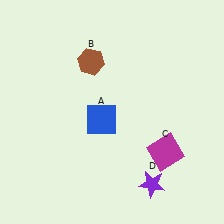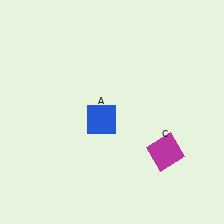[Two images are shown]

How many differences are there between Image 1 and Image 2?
There are 2 differences between the two images.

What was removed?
The brown hexagon (B), the purple star (D) were removed in Image 2.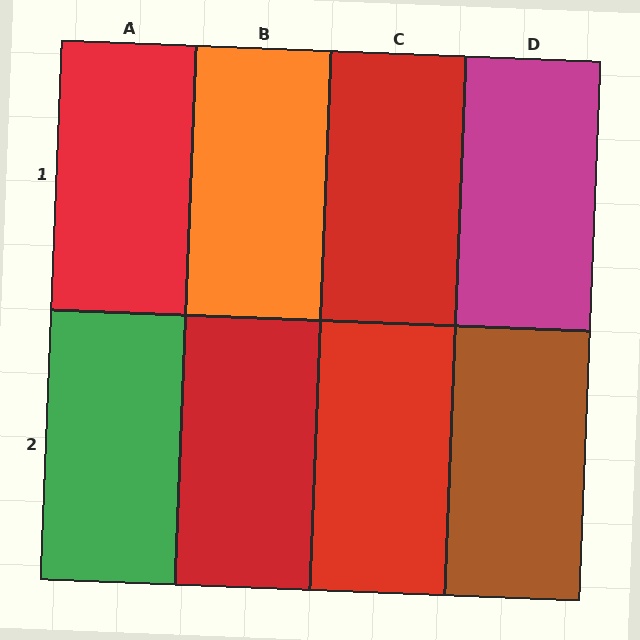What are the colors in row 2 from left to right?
Green, red, red, brown.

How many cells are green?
1 cell is green.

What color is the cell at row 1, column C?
Red.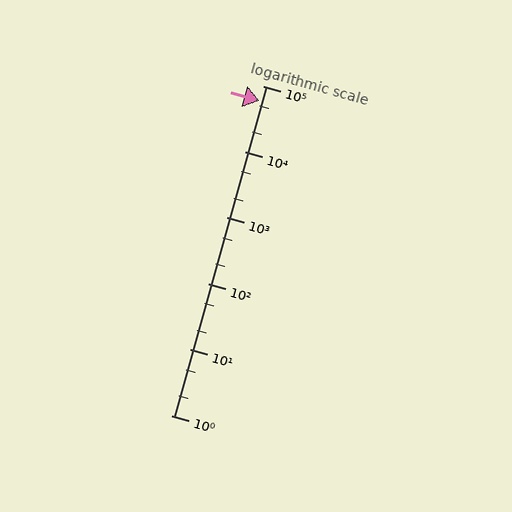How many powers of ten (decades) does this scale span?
The scale spans 5 decades, from 1 to 100000.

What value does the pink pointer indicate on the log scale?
The pointer indicates approximately 59000.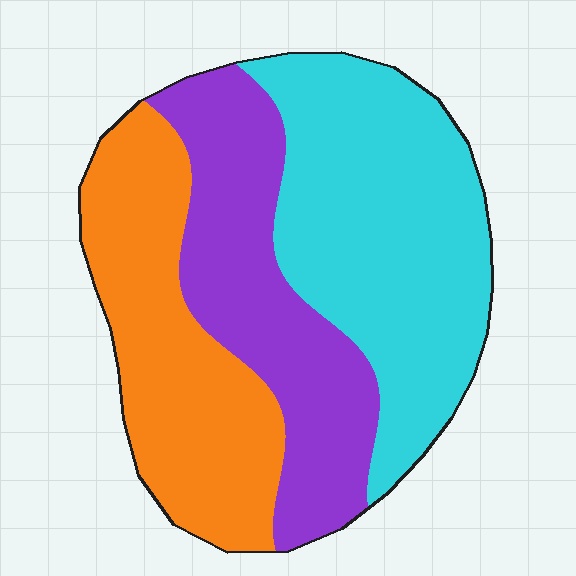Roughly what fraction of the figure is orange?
Orange takes up between a quarter and a half of the figure.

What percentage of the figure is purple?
Purple covers about 30% of the figure.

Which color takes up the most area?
Cyan, at roughly 40%.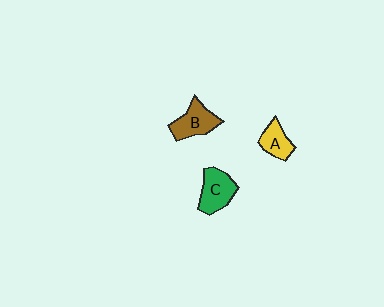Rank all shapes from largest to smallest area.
From largest to smallest: C (green), B (brown), A (yellow).